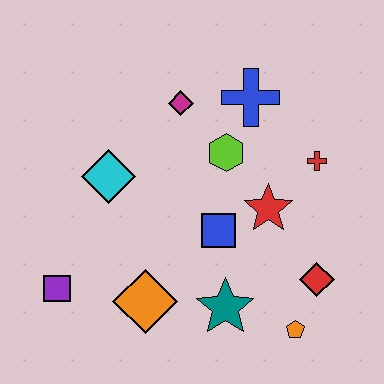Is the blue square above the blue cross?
No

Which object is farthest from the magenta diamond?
The orange pentagon is farthest from the magenta diamond.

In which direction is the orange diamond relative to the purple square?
The orange diamond is to the right of the purple square.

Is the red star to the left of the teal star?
No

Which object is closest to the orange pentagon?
The red diamond is closest to the orange pentagon.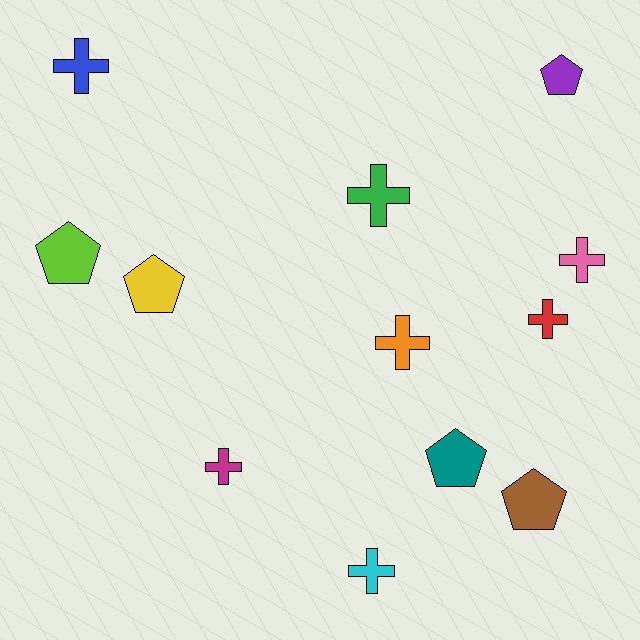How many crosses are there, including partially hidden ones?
There are 7 crosses.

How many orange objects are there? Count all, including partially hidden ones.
There is 1 orange object.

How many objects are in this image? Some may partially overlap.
There are 12 objects.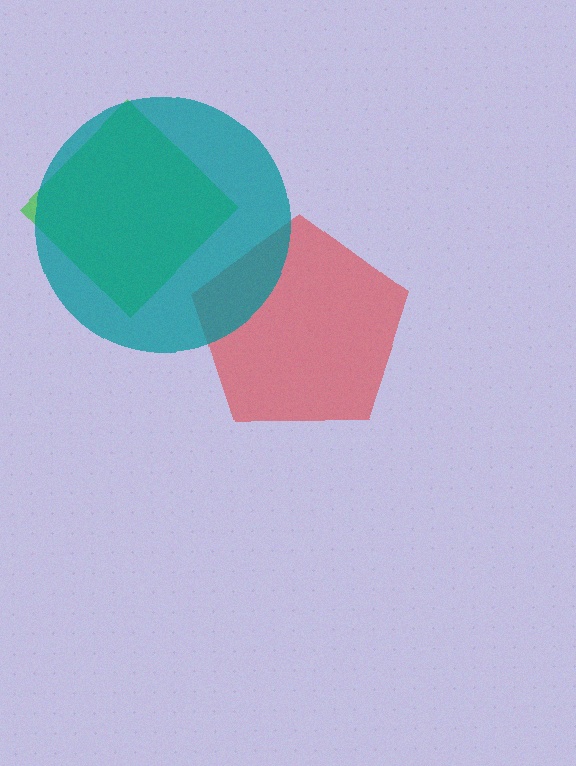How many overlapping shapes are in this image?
There are 3 overlapping shapes in the image.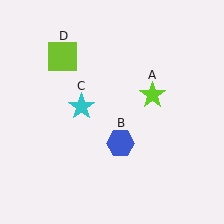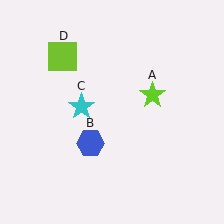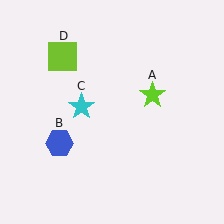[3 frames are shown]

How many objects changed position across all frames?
1 object changed position: blue hexagon (object B).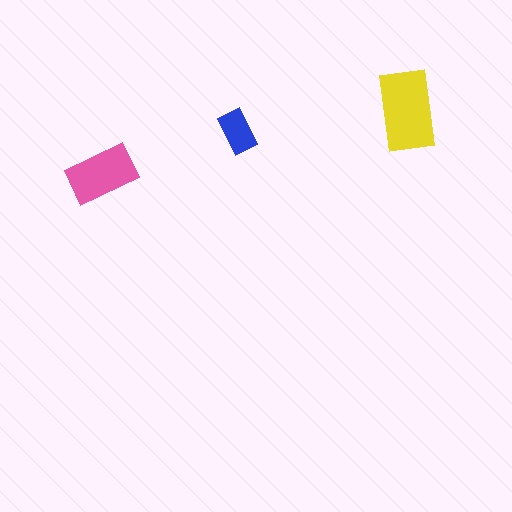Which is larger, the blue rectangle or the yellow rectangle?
The yellow one.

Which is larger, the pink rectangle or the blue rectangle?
The pink one.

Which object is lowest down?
The pink rectangle is bottommost.